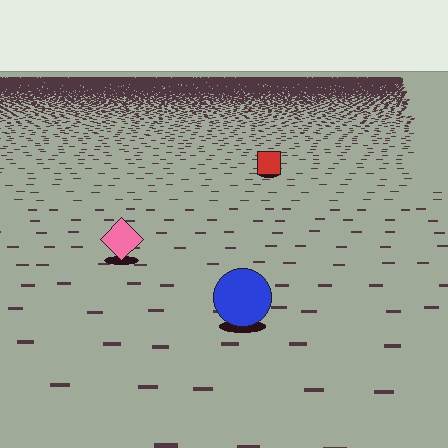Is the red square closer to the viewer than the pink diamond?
No. The pink diamond is closer — you can tell from the texture gradient: the ground texture is coarser near it.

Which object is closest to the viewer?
The blue circle is closest. The texture marks near it are larger and more spread out.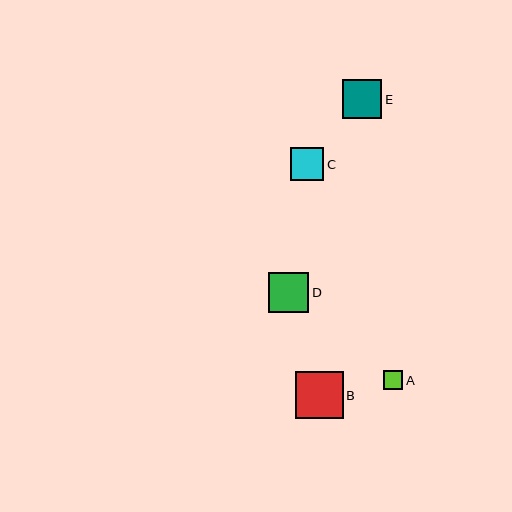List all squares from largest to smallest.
From largest to smallest: B, D, E, C, A.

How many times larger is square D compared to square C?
Square D is approximately 1.2 times the size of square C.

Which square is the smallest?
Square A is the smallest with a size of approximately 19 pixels.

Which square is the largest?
Square B is the largest with a size of approximately 47 pixels.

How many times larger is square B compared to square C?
Square B is approximately 1.4 times the size of square C.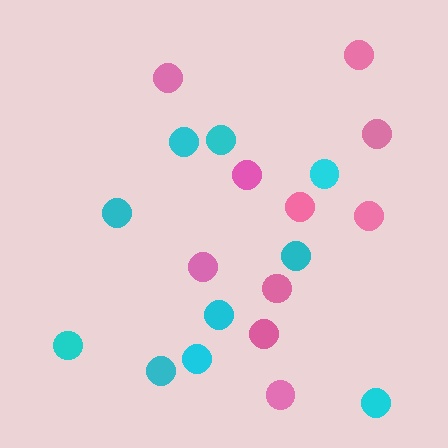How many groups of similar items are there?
There are 2 groups: one group of pink circles (10) and one group of cyan circles (10).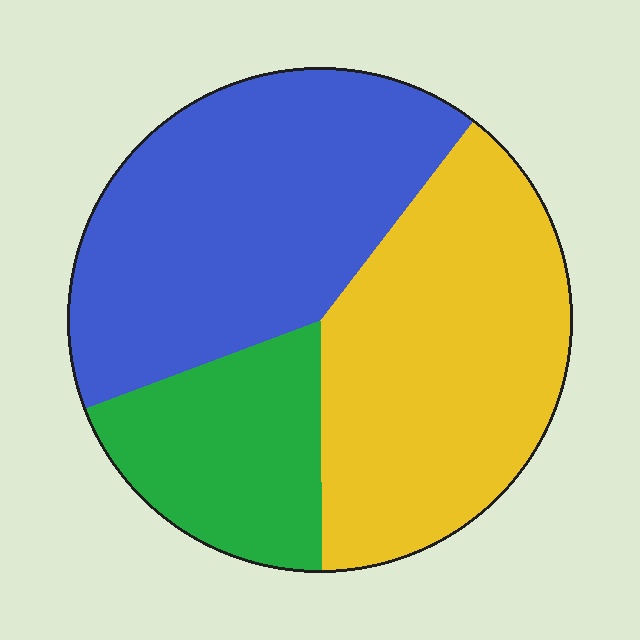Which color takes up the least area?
Green, at roughly 20%.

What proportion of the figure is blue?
Blue takes up about two fifths (2/5) of the figure.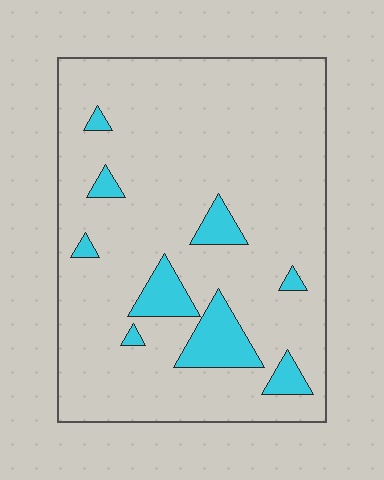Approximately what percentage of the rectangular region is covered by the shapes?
Approximately 10%.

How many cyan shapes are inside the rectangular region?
9.